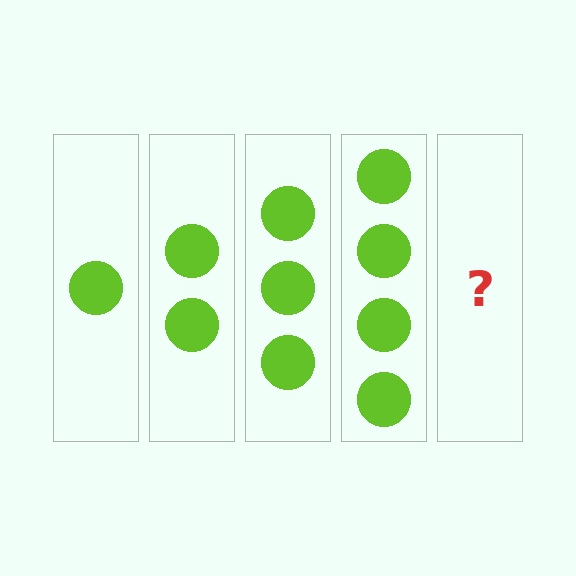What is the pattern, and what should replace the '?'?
The pattern is that each step adds one more circle. The '?' should be 5 circles.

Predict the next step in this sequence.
The next step is 5 circles.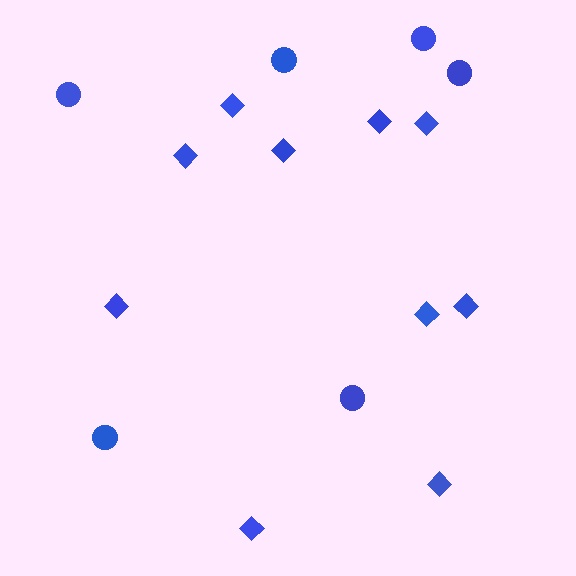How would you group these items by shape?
There are 2 groups: one group of diamonds (10) and one group of circles (6).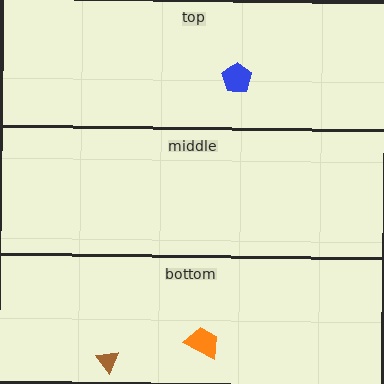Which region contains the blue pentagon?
The top region.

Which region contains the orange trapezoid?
The bottom region.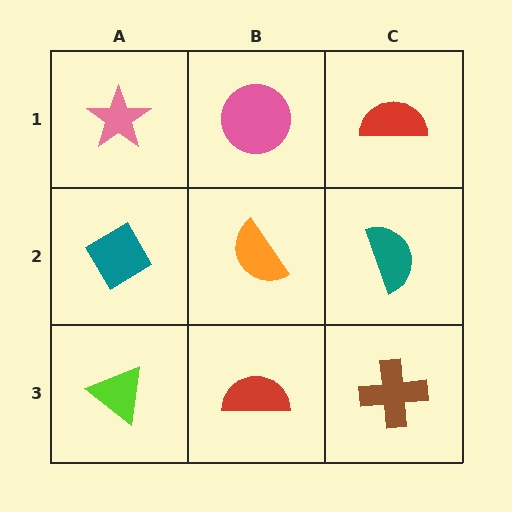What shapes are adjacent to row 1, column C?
A teal semicircle (row 2, column C), a pink circle (row 1, column B).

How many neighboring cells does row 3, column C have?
2.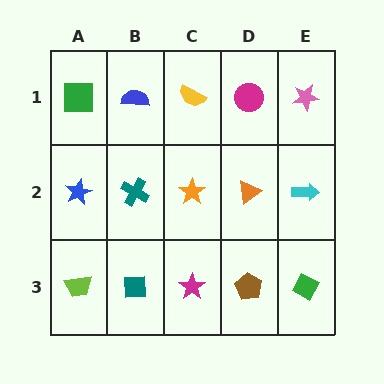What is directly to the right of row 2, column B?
An orange star.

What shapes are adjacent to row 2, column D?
A magenta circle (row 1, column D), a brown pentagon (row 3, column D), an orange star (row 2, column C), a cyan arrow (row 2, column E).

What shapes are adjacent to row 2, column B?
A blue semicircle (row 1, column B), a teal square (row 3, column B), a blue star (row 2, column A), an orange star (row 2, column C).